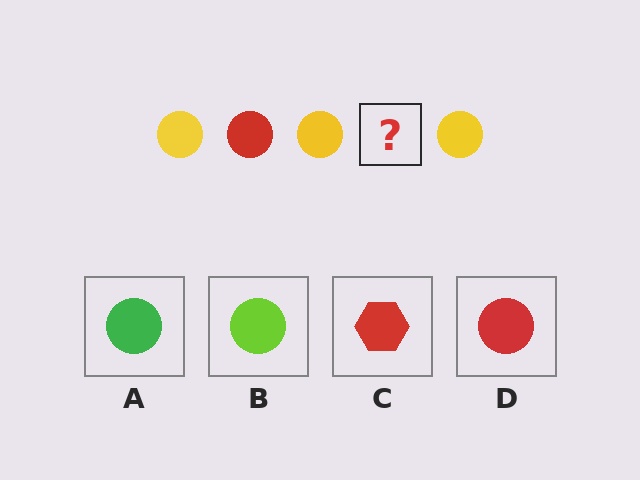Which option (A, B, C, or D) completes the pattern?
D.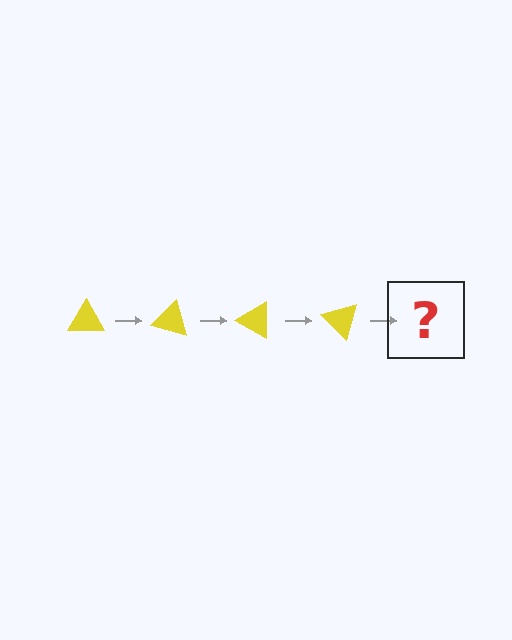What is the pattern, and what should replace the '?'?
The pattern is that the triangle rotates 15 degrees each step. The '?' should be a yellow triangle rotated 60 degrees.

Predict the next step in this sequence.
The next step is a yellow triangle rotated 60 degrees.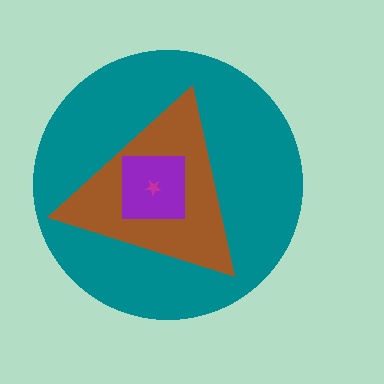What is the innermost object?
The magenta star.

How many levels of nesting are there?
4.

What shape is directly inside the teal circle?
The brown triangle.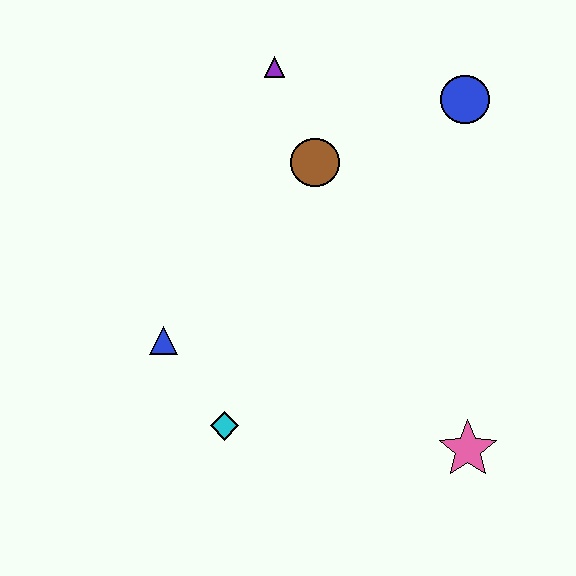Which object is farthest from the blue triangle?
The blue circle is farthest from the blue triangle.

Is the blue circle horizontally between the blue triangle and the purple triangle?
No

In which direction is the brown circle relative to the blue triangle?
The brown circle is above the blue triangle.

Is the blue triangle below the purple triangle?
Yes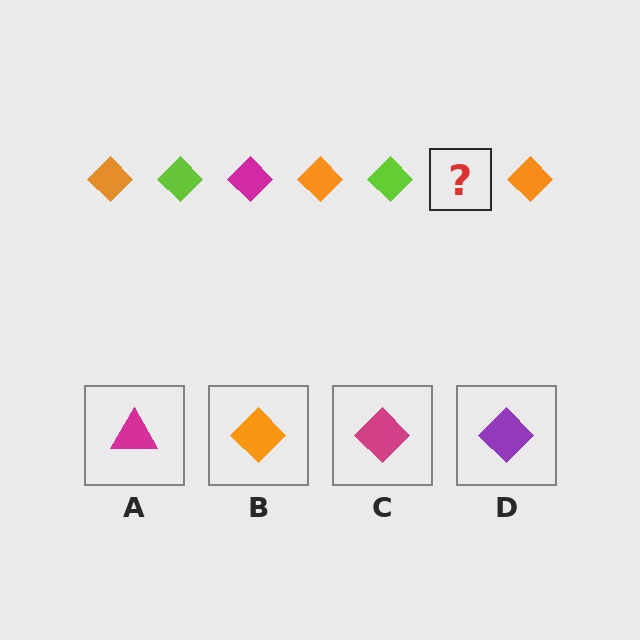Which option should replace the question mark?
Option C.